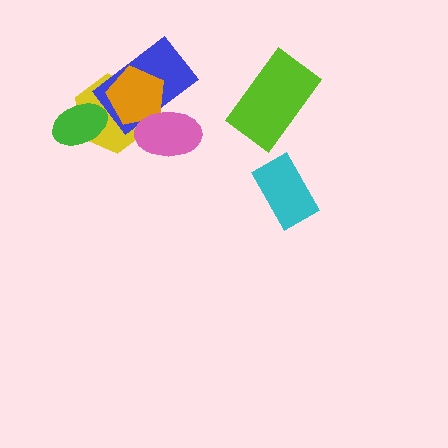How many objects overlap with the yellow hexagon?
4 objects overlap with the yellow hexagon.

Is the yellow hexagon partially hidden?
Yes, it is partially covered by another shape.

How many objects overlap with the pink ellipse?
3 objects overlap with the pink ellipse.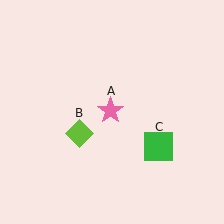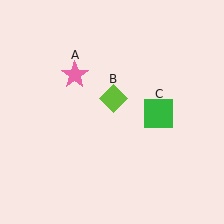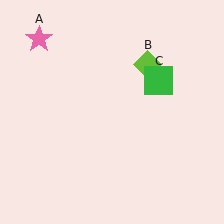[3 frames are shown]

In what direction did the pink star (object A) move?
The pink star (object A) moved up and to the left.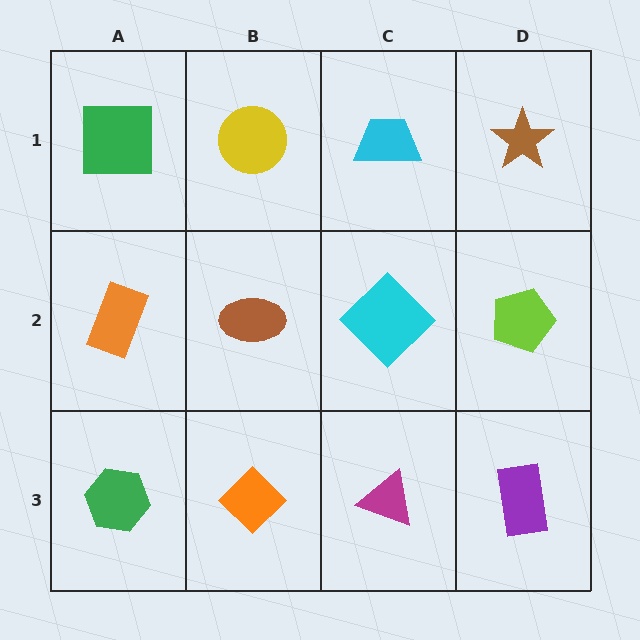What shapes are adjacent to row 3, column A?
An orange rectangle (row 2, column A), an orange diamond (row 3, column B).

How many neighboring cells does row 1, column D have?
2.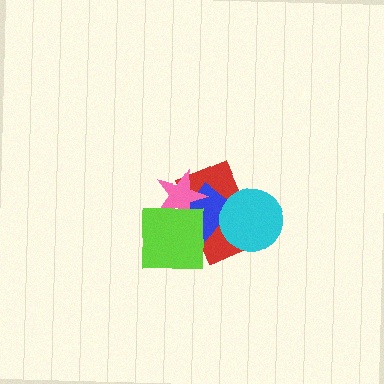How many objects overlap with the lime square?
3 objects overlap with the lime square.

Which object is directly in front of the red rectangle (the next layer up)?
The blue rectangle is directly in front of the red rectangle.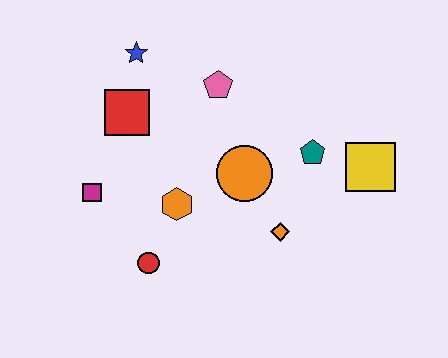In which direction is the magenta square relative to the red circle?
The magenta square is above the red circle.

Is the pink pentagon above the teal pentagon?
Yes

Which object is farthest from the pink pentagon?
The red circle is farthest from the pink pentagon.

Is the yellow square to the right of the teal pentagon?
Yes